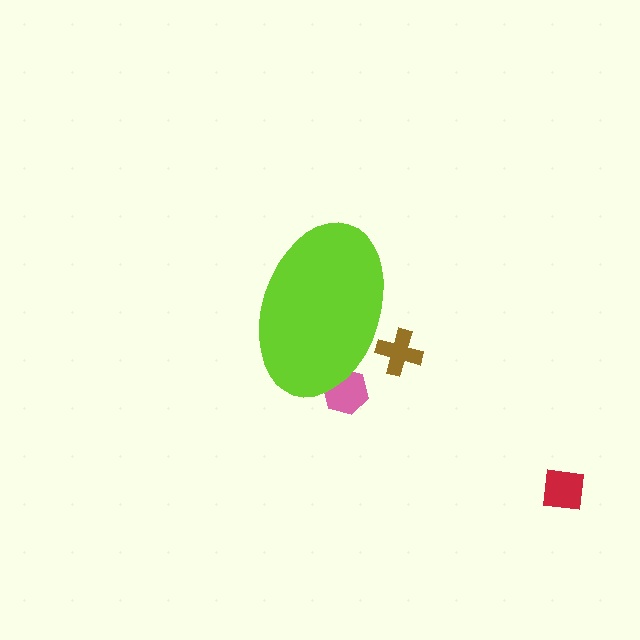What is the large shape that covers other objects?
A lime ellipse.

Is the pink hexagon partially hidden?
Yes, the pink hexagon is partially hidden behind the lime ellipse.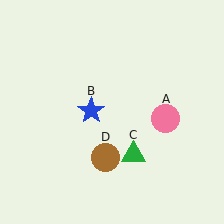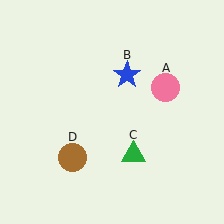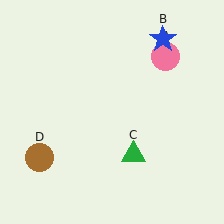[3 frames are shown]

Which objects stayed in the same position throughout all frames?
Green triangle (object C) remained stationary.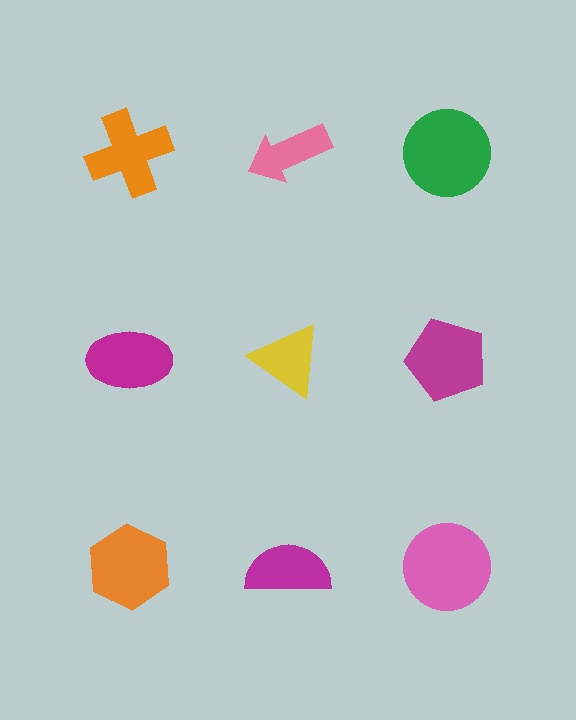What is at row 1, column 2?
A pink arrow.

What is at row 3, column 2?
A magenta semicircle.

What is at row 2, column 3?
A magenta pentagon.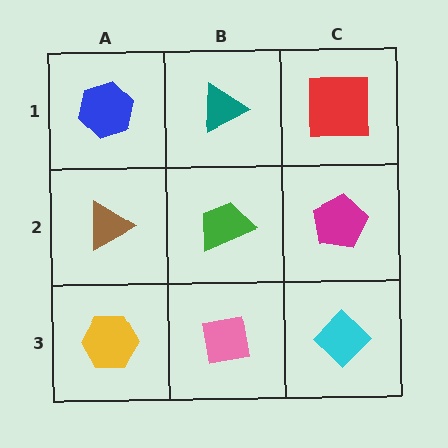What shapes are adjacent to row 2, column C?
A red square (row 1, column C), a cyan diamond (row 3, column C), a green trapezoid (row 2, column B).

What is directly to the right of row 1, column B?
A red square.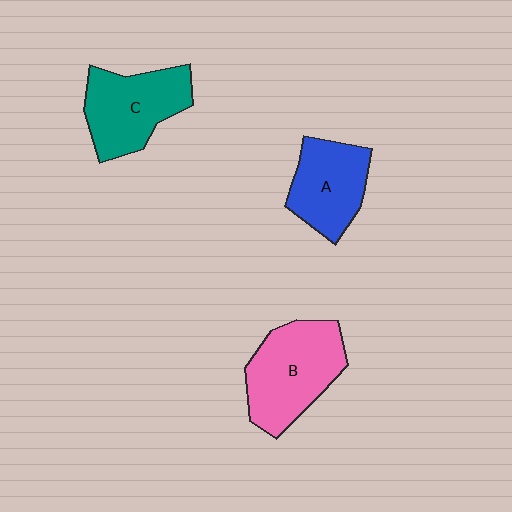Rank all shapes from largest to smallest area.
From largest to smallest: B (pink), C (teal), A (blue).